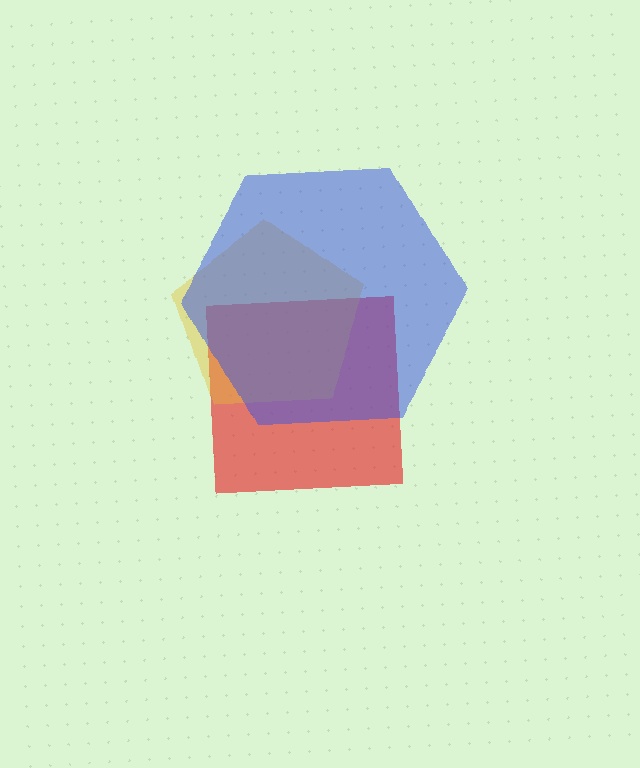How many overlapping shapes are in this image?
There are 3 overlapping shapes in the image.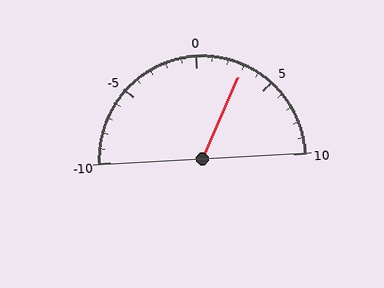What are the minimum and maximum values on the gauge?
The gauge ranges from -10 to 10.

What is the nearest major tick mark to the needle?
The nearest major tick mark is 5.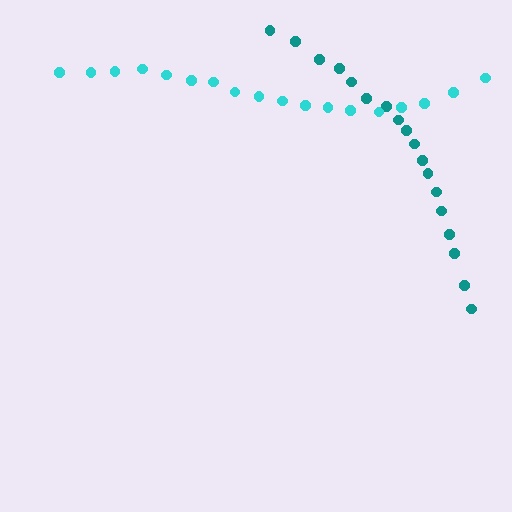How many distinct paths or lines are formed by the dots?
There are 2 distinct paths.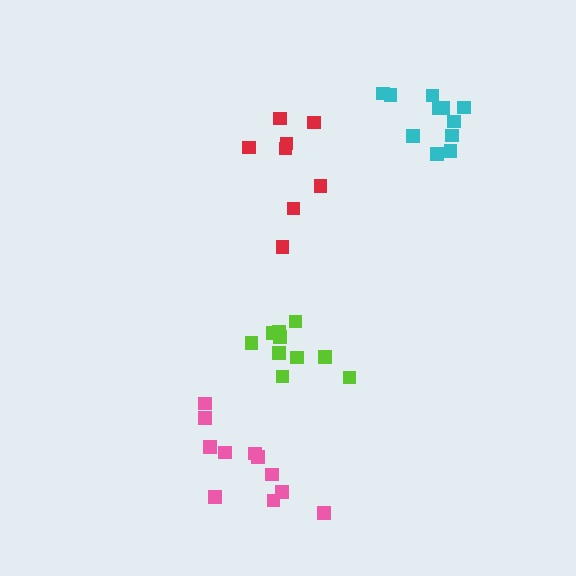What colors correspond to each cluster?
The clusters are colored: red, pink, cyan, lime.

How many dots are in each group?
Group 1: 8 dots, Group 2: 11 dots, Group 3: 11 dots, Group 4: 10 dots (40 total).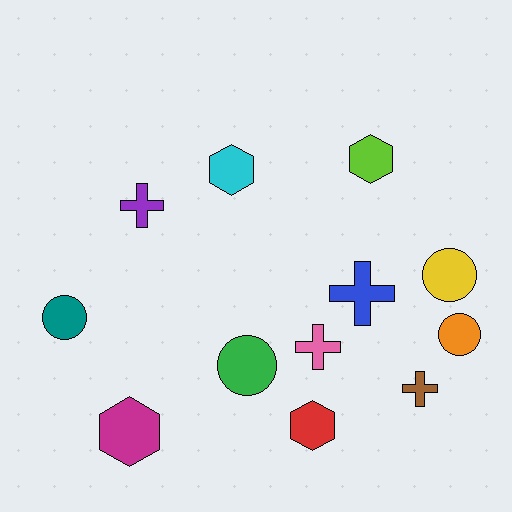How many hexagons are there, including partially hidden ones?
There are 4 hexagons.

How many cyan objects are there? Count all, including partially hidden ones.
There is 1 cyan object.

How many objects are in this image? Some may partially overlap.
There are 12 objects.